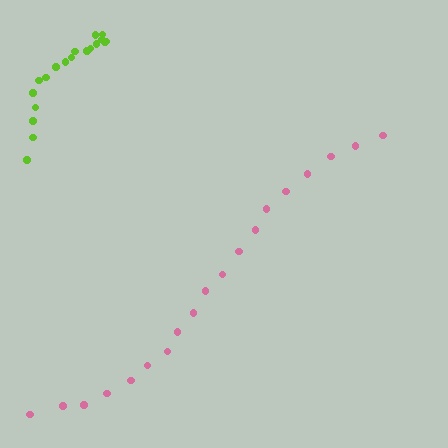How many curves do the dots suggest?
There are 2 distinct paths.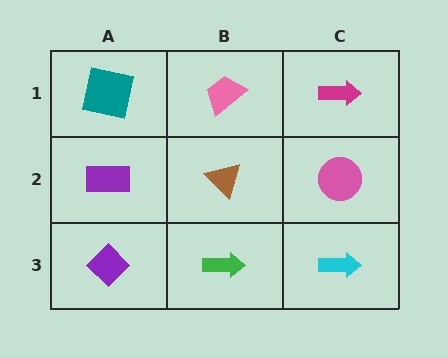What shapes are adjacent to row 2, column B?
A pink trapezoid (row 1, column B), a green arrow (row 3, column B), a purple rectangle (row 2, column A), a pink circle (row 2, column C).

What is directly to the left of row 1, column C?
A pink trapezoid.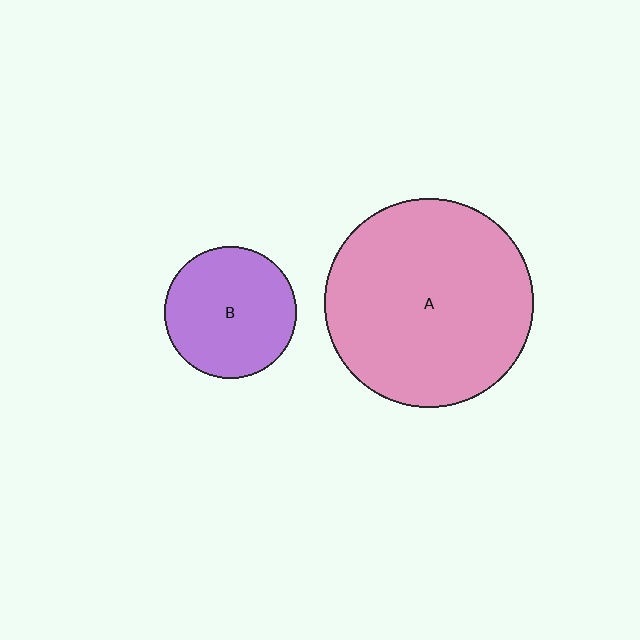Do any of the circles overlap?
No, none of the circles overlap.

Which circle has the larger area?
Circle A (pink).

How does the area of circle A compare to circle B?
Approximately 2.5 times.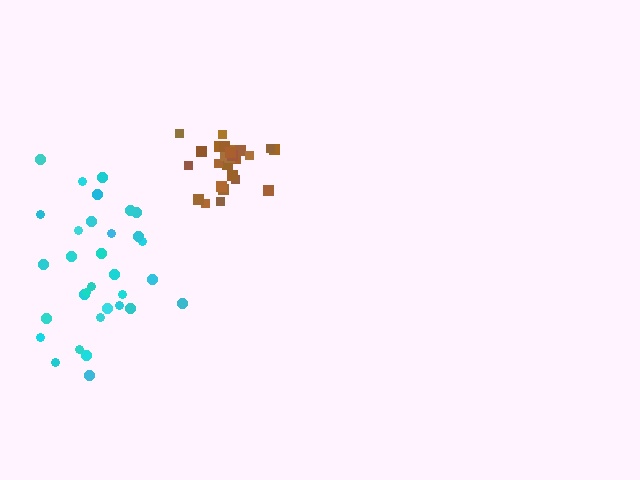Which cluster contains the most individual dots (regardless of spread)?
Cyan (32).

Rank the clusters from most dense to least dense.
brown, cyan.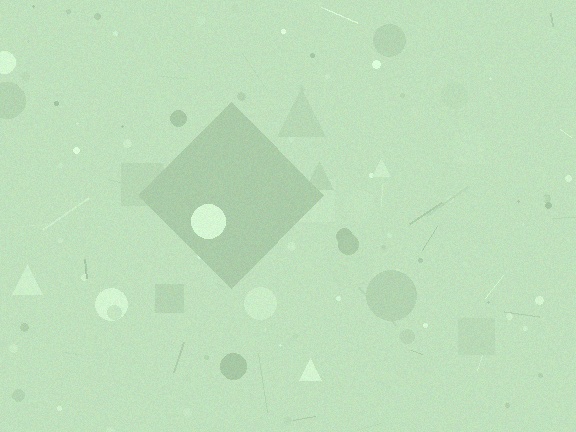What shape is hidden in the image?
A diamond is hidden in the image.